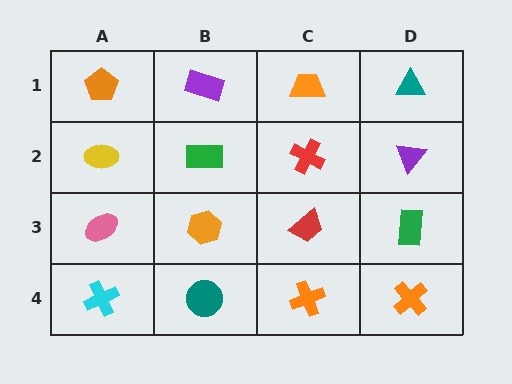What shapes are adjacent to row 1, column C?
A red cross (row 2, column C), a purple rectangle (row 1, column B), a teal triangle (row 1, column D).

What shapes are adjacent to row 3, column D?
A purple triangle (row 2, column D), an orange cross (row 4, column D), a red trapezoid (row 3, column C).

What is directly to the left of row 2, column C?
A green rectangle.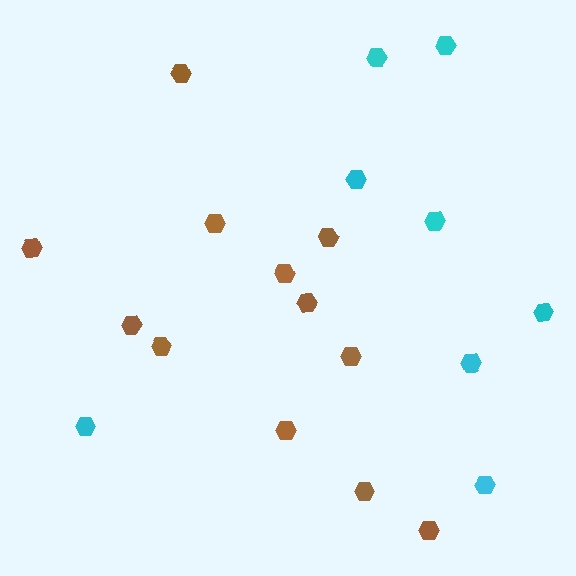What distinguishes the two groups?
There are 2 groups: one group of brown hexagons (12) and one group of cyan hexagons (8).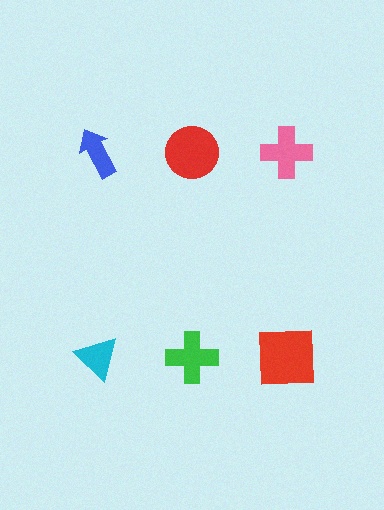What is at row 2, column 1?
A cyan triangle.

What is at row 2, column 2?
A green cross.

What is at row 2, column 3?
A red square.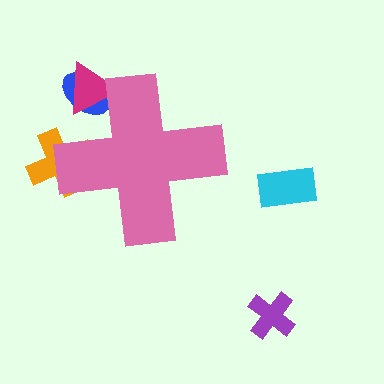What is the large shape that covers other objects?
A pink cross.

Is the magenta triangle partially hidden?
Yes, the magenta triangle is partially hidden behind the pink cross.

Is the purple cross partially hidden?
No, the purple cross is fully visible.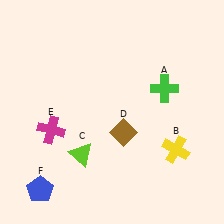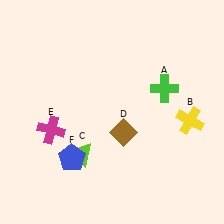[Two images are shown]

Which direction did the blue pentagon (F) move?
The blue pentagon (F) moved right.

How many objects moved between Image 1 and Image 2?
2 objects moved between the two images.